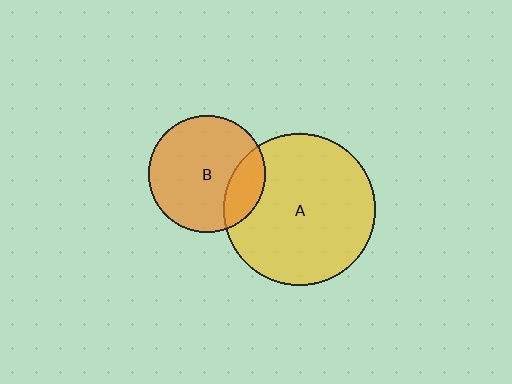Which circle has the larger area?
Circle A (yellow).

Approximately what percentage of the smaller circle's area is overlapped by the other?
Approximately 20%.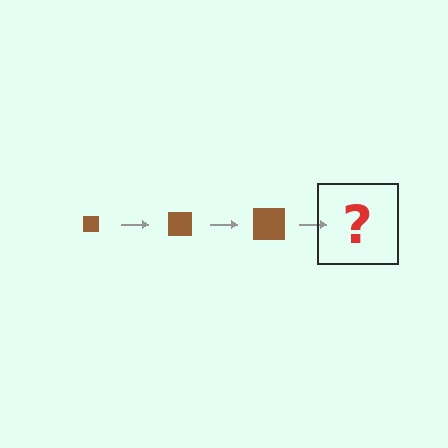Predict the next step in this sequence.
The next step is a brown square, larger than the previous one.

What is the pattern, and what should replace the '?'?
The pattern is that the square gets progressively larger each step. The '?' should be a brown square, larger than the previous one.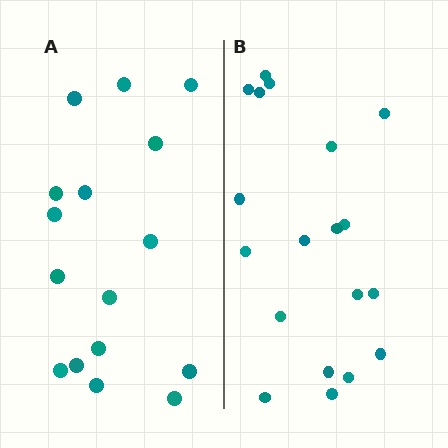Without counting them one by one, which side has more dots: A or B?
Region B (the right region) has more dots.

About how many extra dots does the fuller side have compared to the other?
Region B has just a few more — roughly 2 or 3 more dots than region A.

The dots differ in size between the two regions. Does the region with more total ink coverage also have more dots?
No. Region A has more total ink coverage because its dots are larger, but region B actually contains more individual dots. Total area can be misleading — the number of items is what matters here.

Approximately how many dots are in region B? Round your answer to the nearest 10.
About 20 dots. (The exact count is 19, which rounds to 20.)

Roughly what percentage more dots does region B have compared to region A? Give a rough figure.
About 20% more.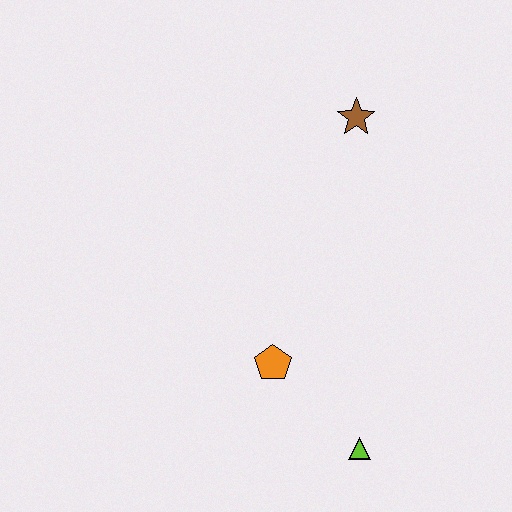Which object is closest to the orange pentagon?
The lime triangle is closest to the orange pentagon.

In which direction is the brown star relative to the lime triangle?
The brown star is above the lime triangle.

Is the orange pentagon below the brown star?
Yes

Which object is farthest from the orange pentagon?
The brown star is farthest from the orange pentagon.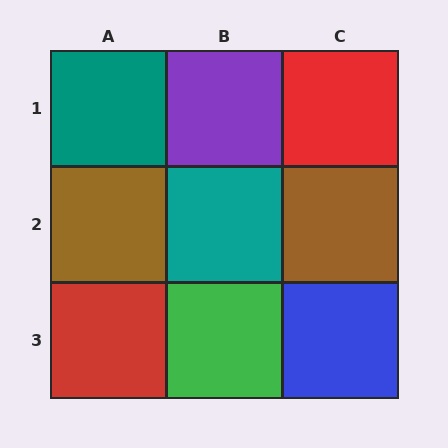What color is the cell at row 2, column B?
Teal.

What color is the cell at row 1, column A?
Teal.